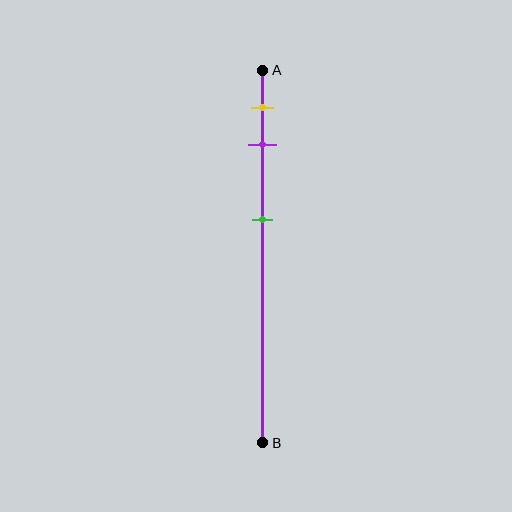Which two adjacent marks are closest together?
The yellow and purple marks are the closest adjacent pair.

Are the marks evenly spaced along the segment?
No, the marks are not evenly spaced.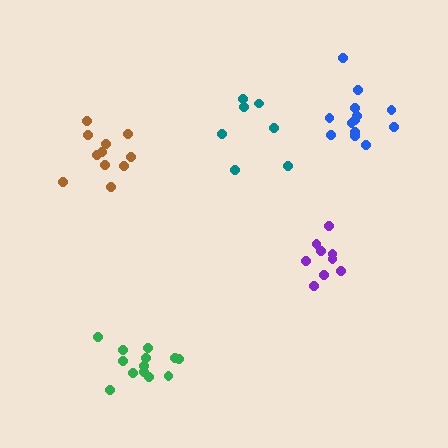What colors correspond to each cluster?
The clusters are colored: teal, purple, blue, green, brown.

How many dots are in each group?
Group 1: 7 dots, Group 2: 9 dots, Group 3: 13 dots, Group 4: 13 dots, Group 5: 11 dots (53 total).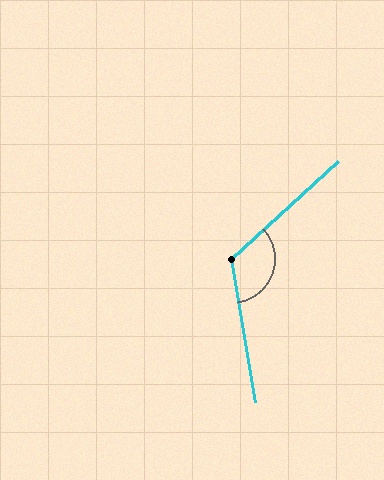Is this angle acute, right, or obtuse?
It is obtuse.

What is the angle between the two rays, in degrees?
Approximately 123 degrees.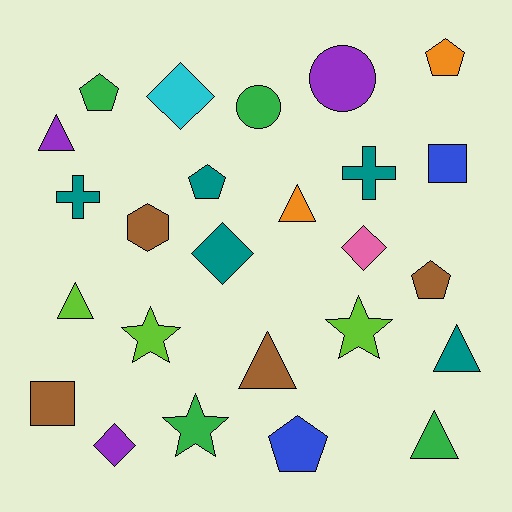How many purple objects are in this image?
There are 3 purple objects.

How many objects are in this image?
There are 25 objects.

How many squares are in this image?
There are 2 squares.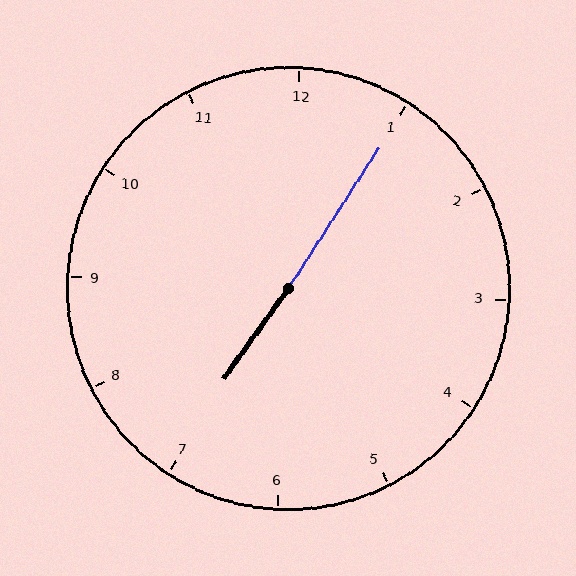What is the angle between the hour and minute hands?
Approximately 178 degrees.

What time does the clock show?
7:05.